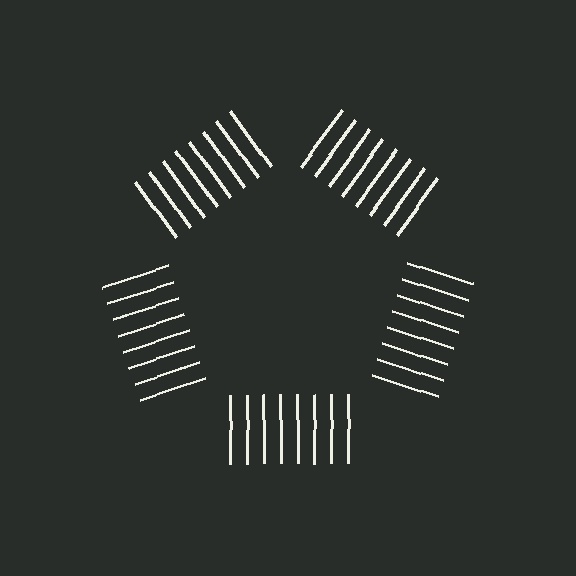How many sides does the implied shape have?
5 sides — the line-ends trace a pentagon.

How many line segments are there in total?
40 — 8 along each of the 5 edges.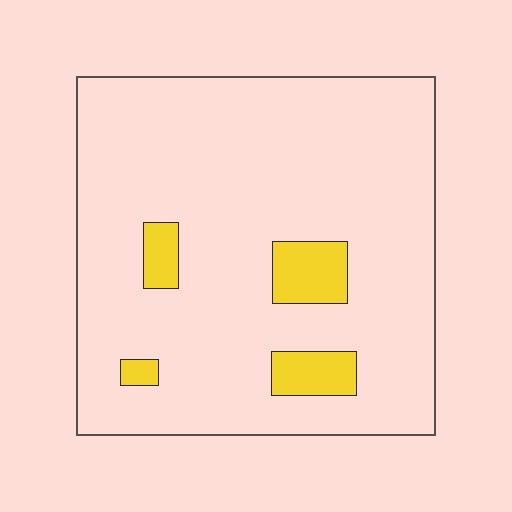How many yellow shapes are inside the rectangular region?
4.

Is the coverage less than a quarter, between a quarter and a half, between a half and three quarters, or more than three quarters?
Less than a quarter.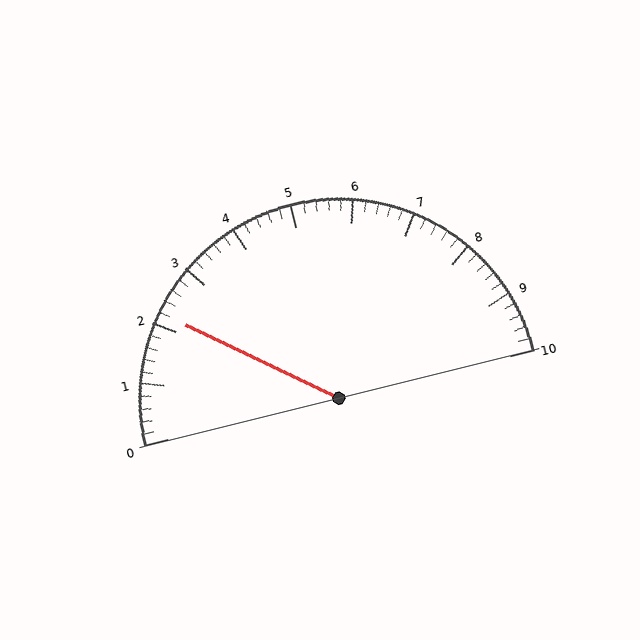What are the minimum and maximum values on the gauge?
The gauge ranges from 0 to 10.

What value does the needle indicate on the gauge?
The needle indicates approximately 2.2.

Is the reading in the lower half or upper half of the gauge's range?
The reading is in the lower half of the range (0 to 10).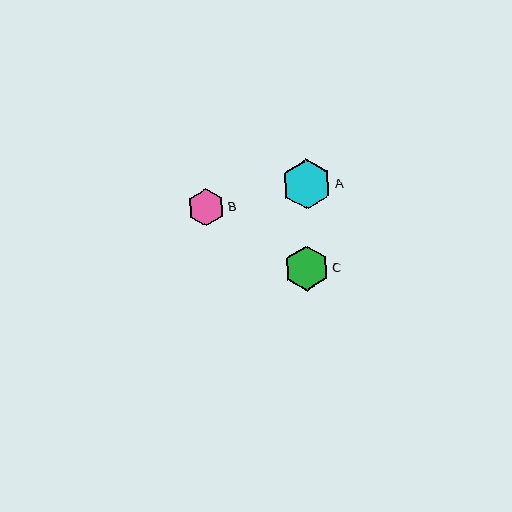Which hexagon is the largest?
Hexagon A is the largest with a size of approximately 50 pixels.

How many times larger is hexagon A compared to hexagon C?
Hexagon A is approximately 1.1 times the size of hexagon C.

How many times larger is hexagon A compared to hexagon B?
Hexagon A is approximately 1.4 times the size of hexagon B.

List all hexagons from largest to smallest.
From largest to smallest: A, C, B.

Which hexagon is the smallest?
Hexagon B is the smallest with a size of approximately 37 pixels.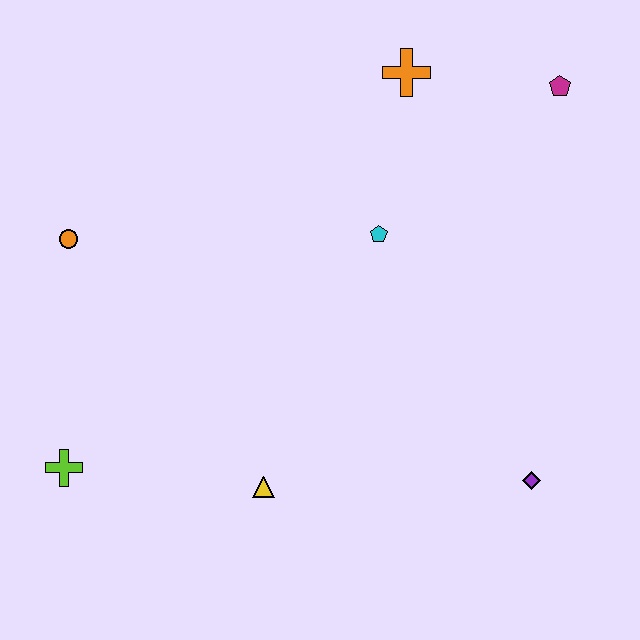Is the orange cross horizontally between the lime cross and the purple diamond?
Yes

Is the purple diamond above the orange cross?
No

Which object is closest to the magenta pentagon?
The orange cross is closest to the magenta pentagon.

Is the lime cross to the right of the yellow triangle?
No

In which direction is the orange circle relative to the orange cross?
The orange circle is to the left of the orange cross.